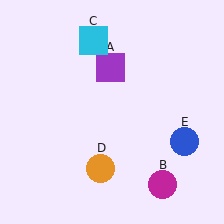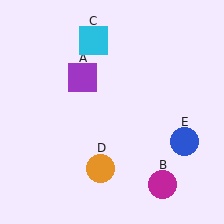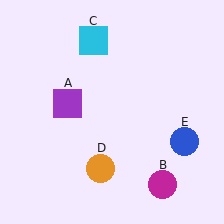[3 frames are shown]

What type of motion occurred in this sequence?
The purple square (object A) rotated counterclockwise around the center of the scene.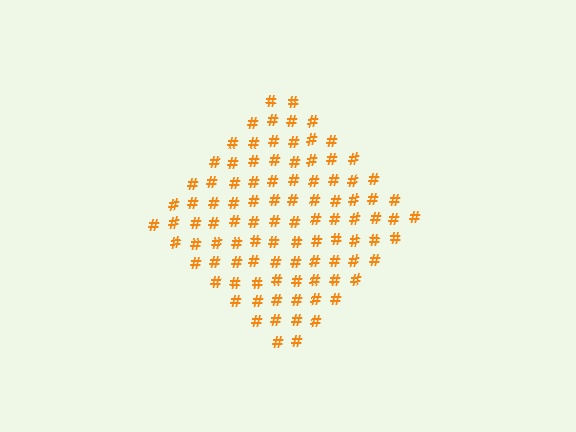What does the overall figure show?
The overall figure shows a diamond.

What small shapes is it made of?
It is made of small hash symbols.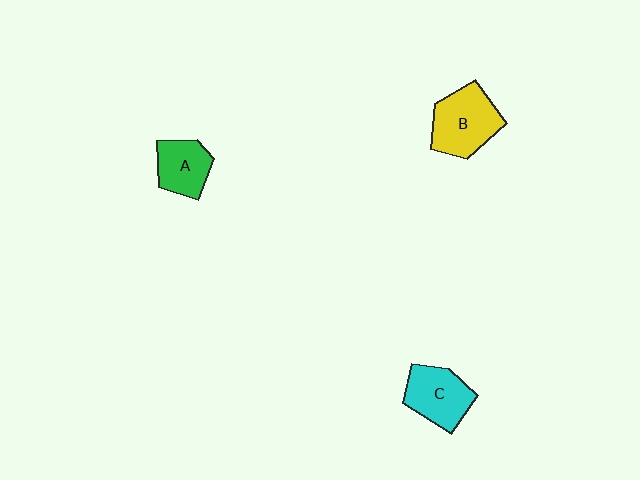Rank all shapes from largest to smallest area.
From largest to smallest: B (yellow), C (cyan), A (green).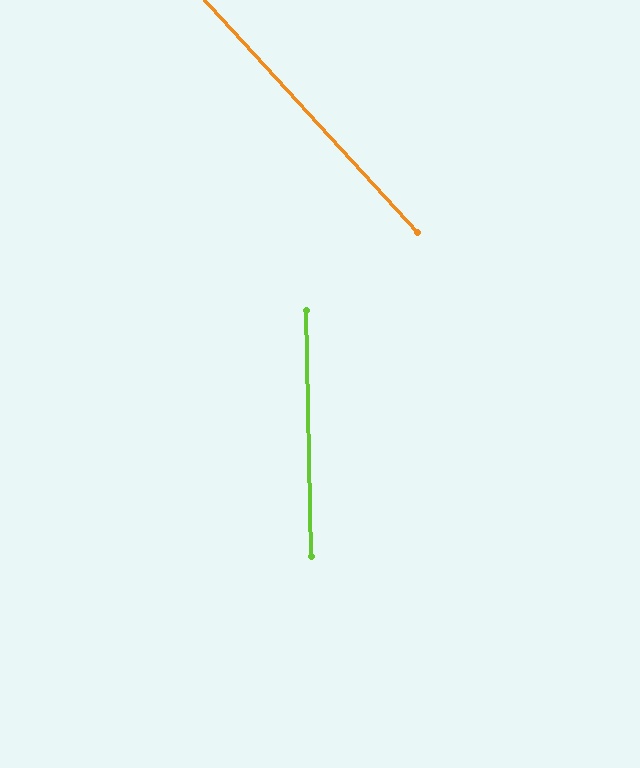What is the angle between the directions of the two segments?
Approximately 41 degrees.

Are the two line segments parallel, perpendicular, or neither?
Neither parallel nor perpendicular — they differ by about 41°.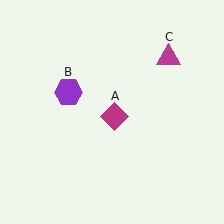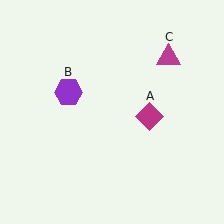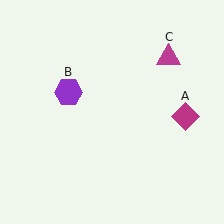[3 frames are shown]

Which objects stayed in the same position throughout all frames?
Purple hexagon (object B) and magenta triangle (object C) remained stationary.